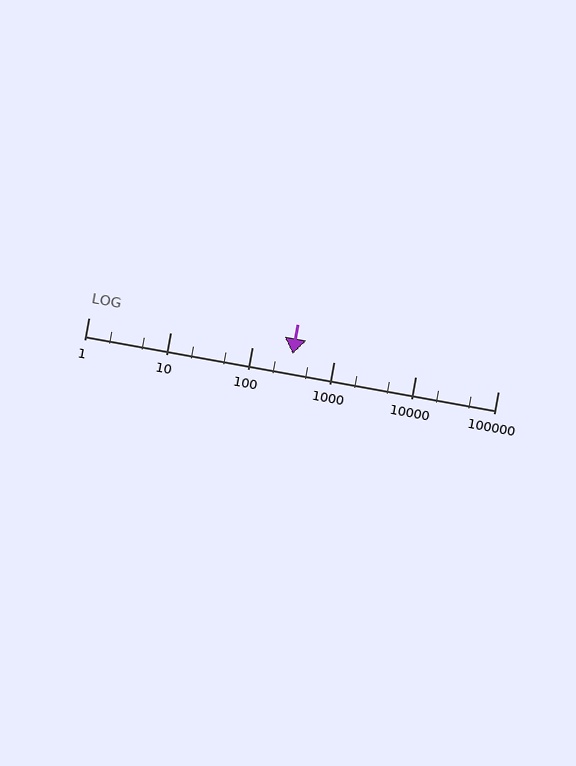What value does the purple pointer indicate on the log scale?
The pointer indicates approximately 310.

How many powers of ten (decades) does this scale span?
The scale spans 5 decades, from 1 to 100000.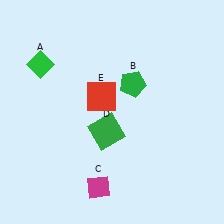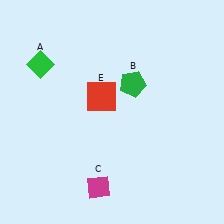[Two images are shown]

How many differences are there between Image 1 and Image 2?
There is 1 difference between the two images.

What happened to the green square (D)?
The green square (D) was removed in Image 2. It was in the bottom-left area of Image 1.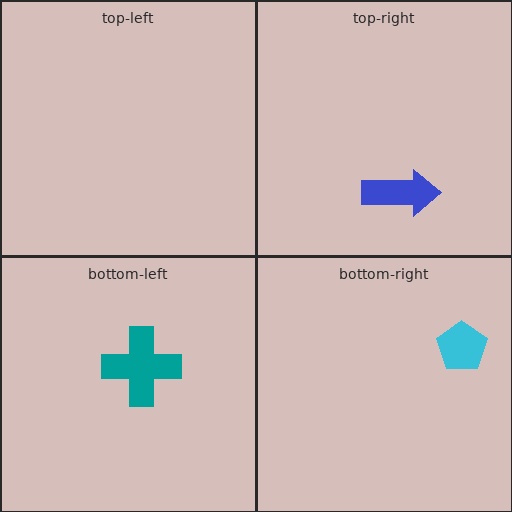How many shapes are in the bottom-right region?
1.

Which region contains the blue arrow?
The top-right region.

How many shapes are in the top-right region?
1.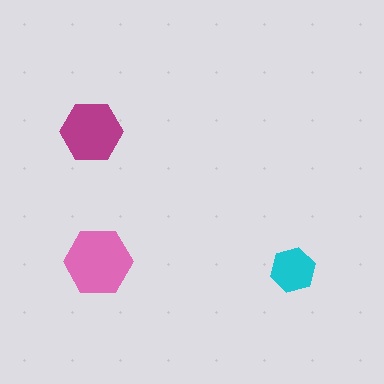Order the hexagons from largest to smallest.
the pink one, the magenta one, the cyan one.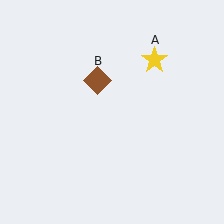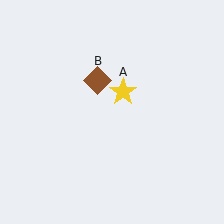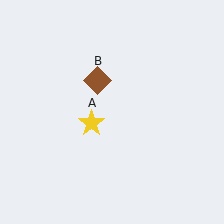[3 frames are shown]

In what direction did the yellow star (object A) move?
The yellow star (object A) moved down and to the left.